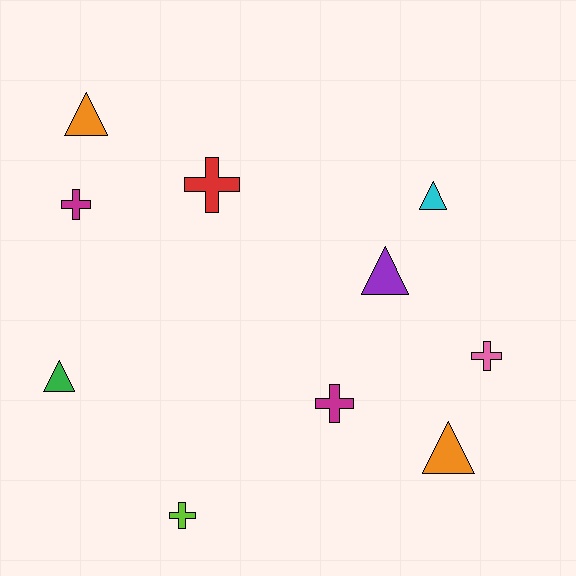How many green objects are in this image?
There is 1 green object.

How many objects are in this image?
There are 10 objects.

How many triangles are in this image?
There are 5 triangles.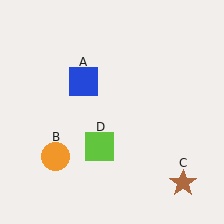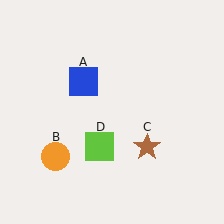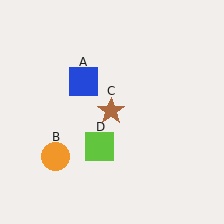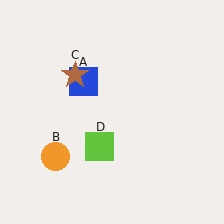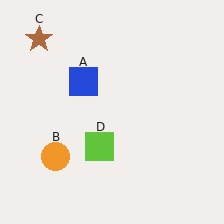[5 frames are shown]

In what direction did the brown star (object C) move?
The brown star (object C) moved up and to the left.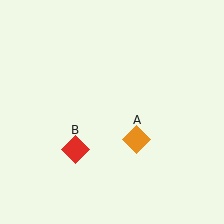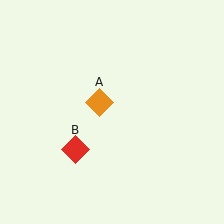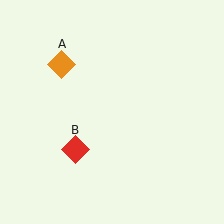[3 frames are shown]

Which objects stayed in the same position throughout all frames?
Red diamond (object B) remained stationary.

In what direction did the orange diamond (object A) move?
The orange diamond (object A) moved up and to the left.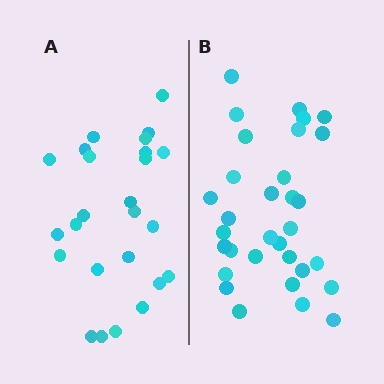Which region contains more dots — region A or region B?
Region B (the right region) has more dots.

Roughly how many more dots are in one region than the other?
Region B has roughly 8 or so more dots than region A.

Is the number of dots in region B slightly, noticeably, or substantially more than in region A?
Region B has noticeably more, but not dramatically so. The ratio is roughly 1.3 to 1.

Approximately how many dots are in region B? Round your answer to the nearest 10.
About 30 dots. (The exact count is 32, which rounds to 30.)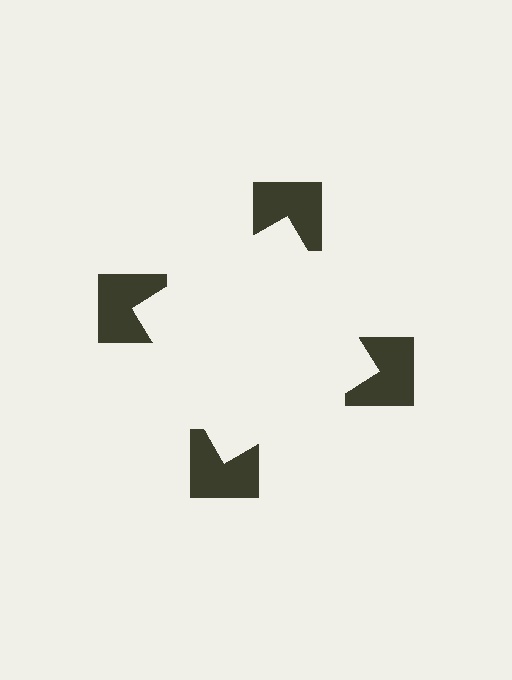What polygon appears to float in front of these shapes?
An illusory square — its edges are inferred from the aligned wedge cuts in the notched squares, not physically drawn.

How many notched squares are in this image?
There are 4 — one at each vertex of the illusory square.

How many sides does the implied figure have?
4 sides.